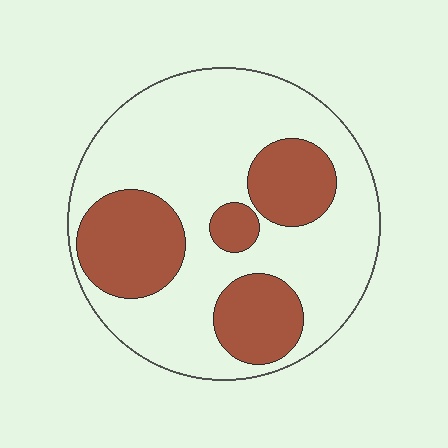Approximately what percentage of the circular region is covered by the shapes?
Approximately 30%.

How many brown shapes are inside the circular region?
4.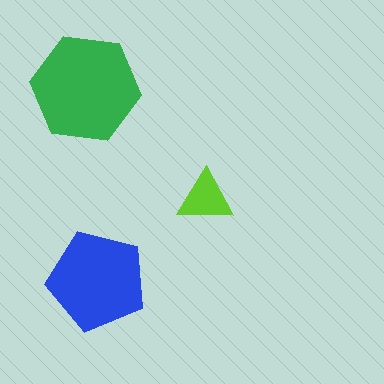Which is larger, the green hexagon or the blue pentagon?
The green hexagon.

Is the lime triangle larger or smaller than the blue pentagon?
Smaller.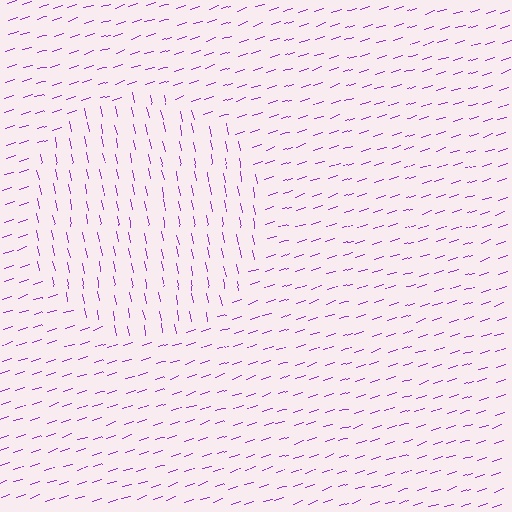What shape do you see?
I see a circle.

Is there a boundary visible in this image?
Yes, there is a texture boundary formed by a change in line orientation.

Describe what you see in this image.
The image is filled with small purple line segments. A circle region in the image has lines oriented differently from the surrounding lines, creating a visible texture boundary.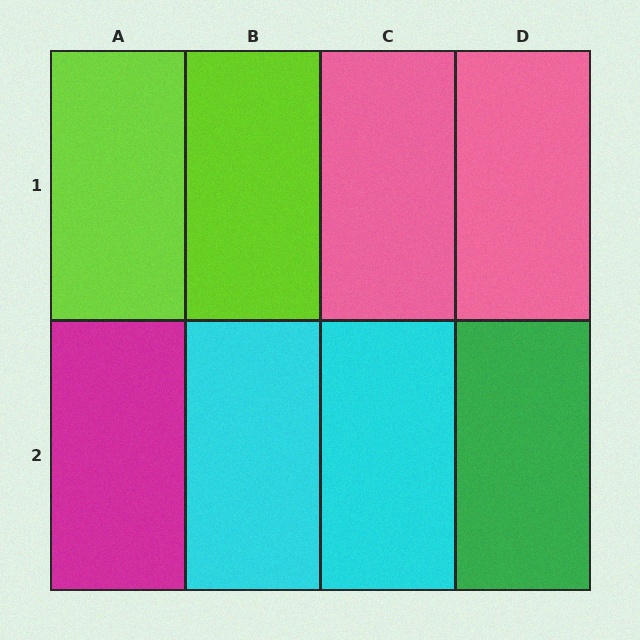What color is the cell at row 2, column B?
Cyan.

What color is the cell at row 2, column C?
Cyan.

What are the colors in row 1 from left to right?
Lime, lime, pink, pink.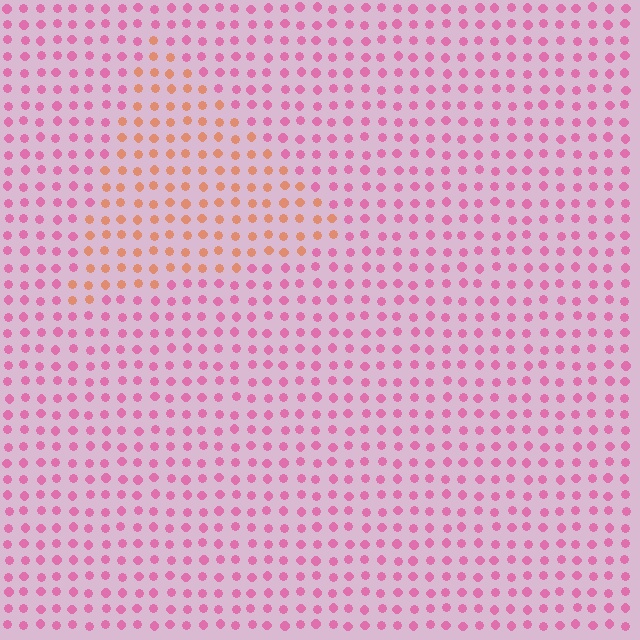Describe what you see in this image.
The image is filled with small pink elements in a uniform arrangement. A triangle-shaped region is visible where the elements are tinted to a slightly different hue, forming a subtle color boundary.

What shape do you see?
I see a triangle.